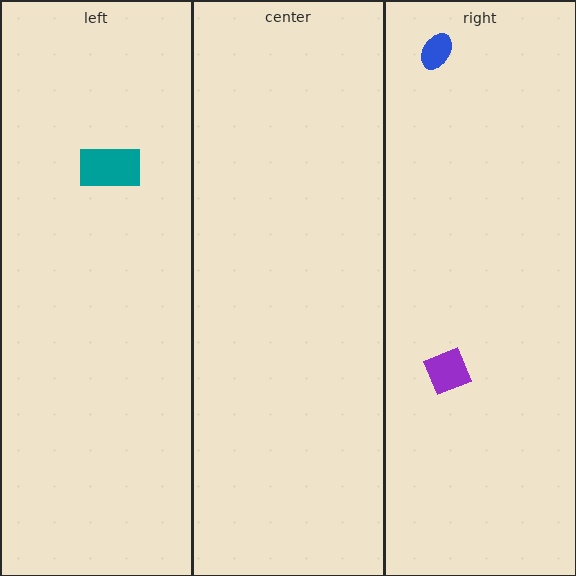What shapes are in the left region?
The teal rectangle.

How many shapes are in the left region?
1.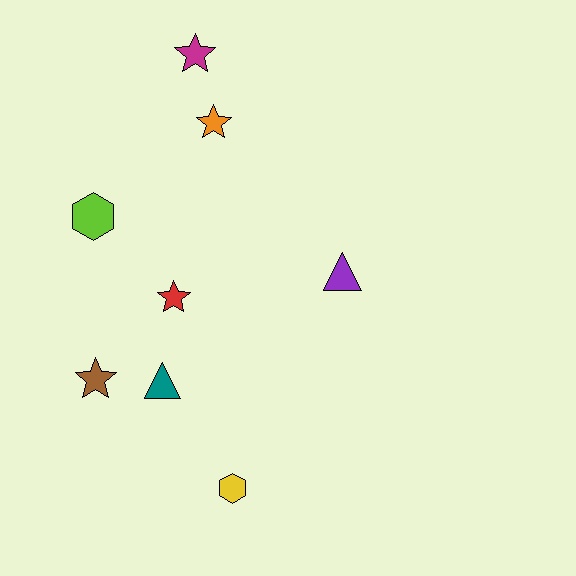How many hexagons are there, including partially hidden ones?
There are 2 hexagons.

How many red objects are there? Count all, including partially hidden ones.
There is 1 red object.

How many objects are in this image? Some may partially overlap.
There are 8 objects.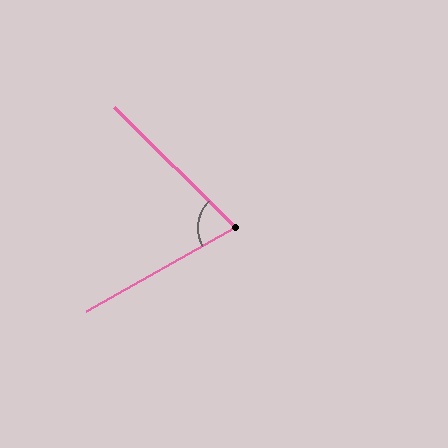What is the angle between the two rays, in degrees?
Approximately 74 degrees.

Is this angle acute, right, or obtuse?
It is acute.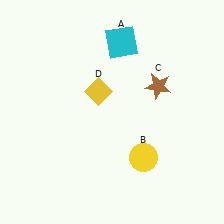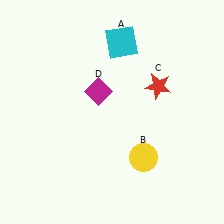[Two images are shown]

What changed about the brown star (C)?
In Image 1, C is brown. In Image 2, it changed to red.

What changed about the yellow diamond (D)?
In Image 1, D is yellow. In Image 2, it changed to magenta.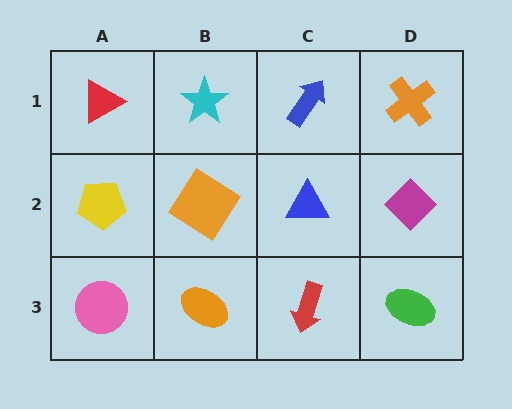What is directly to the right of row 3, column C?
A green ellipse.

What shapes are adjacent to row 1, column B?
An orange diamond (row 2, column B), a red triangle (row 1, column A), a blue arrow (row 1, column C).